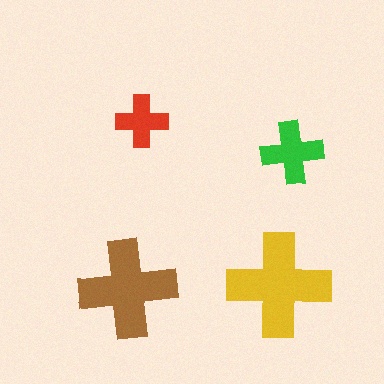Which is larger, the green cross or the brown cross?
The brown one.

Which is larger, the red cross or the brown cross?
The brown one.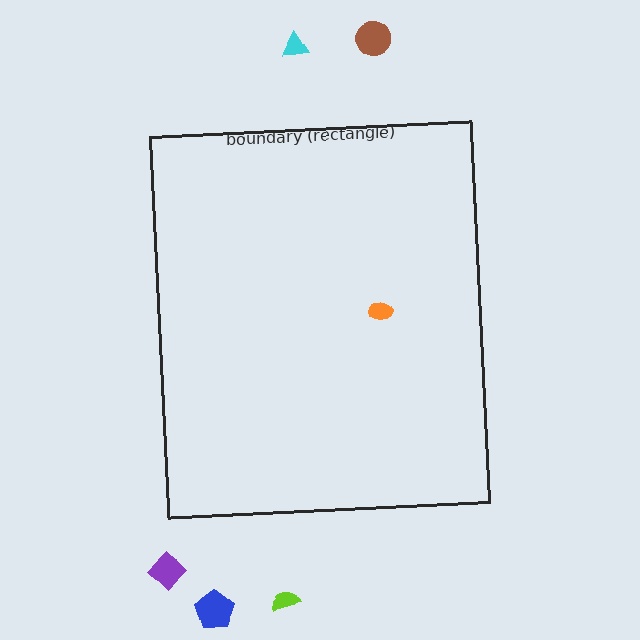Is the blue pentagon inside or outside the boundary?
Outside.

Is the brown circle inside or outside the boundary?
Outside.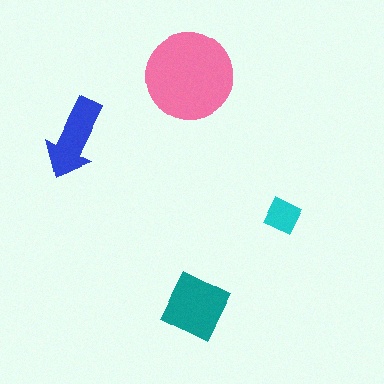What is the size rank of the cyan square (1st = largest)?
4th.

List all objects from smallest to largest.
The cyan square, the blue arrow, the teal diamond, the pink circle.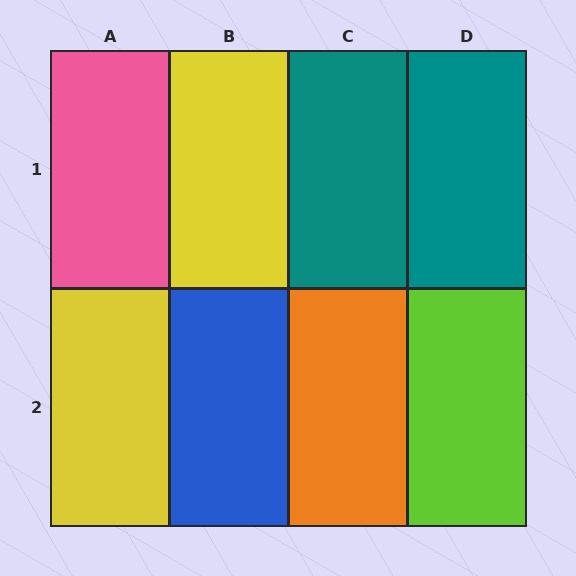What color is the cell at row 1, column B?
Yellow.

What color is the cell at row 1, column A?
Pink.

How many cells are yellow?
2 cells are yellow.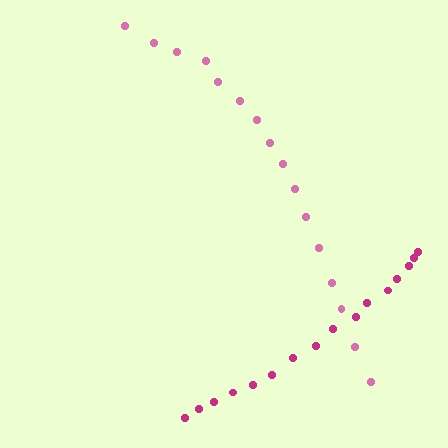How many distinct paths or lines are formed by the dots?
There are 2 distinct paths.